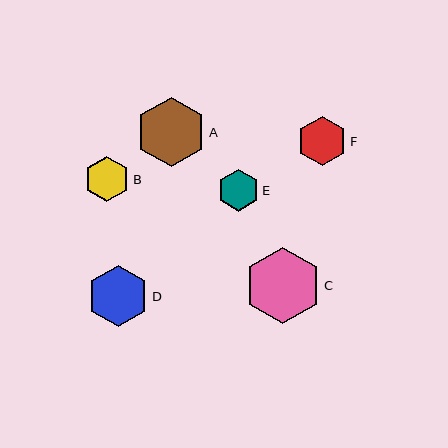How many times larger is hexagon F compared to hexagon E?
Hexagon F is approximately 1.2 times the size of hexagon E.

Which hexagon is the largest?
Hexagon C is the largest with a size of approximately 76 pixels.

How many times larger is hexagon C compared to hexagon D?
Hexagon C is approximately 1.3 times the size of hexagon D.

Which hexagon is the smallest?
Hexagon E is the smallest with a size of approximately 42 pixels.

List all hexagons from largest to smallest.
From largest to smallest: C, A, D, F, B, E.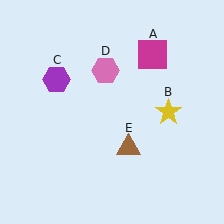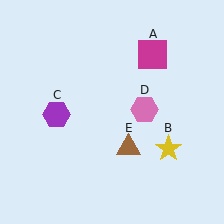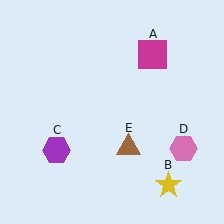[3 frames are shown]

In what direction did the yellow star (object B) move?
The yellow star (object B) moved down.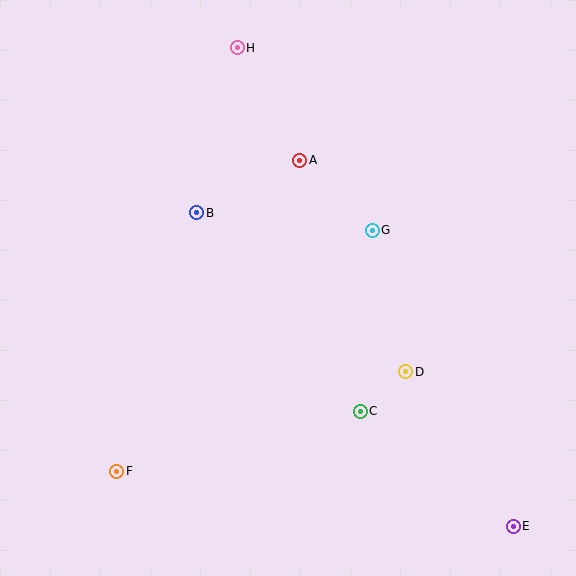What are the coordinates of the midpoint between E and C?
The midpoint between E and C is at (437, 469).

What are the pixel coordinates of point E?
Point E is at (513, 526).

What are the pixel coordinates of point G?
Point G is at (372, 230).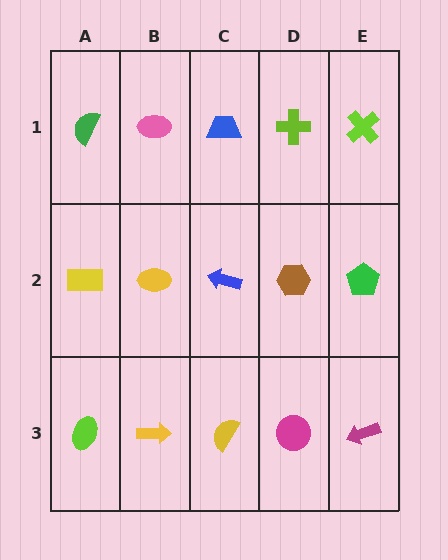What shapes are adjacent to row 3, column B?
A yellow ellipse (row 2, column B), a lime ellipse (row 3, column A), a yellow semicircle (row 3, column C).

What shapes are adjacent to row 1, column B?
A yellow ellipse (row 2, column B), a green semicircle (row 1, column A), a blue trapezoid (row 1, column C).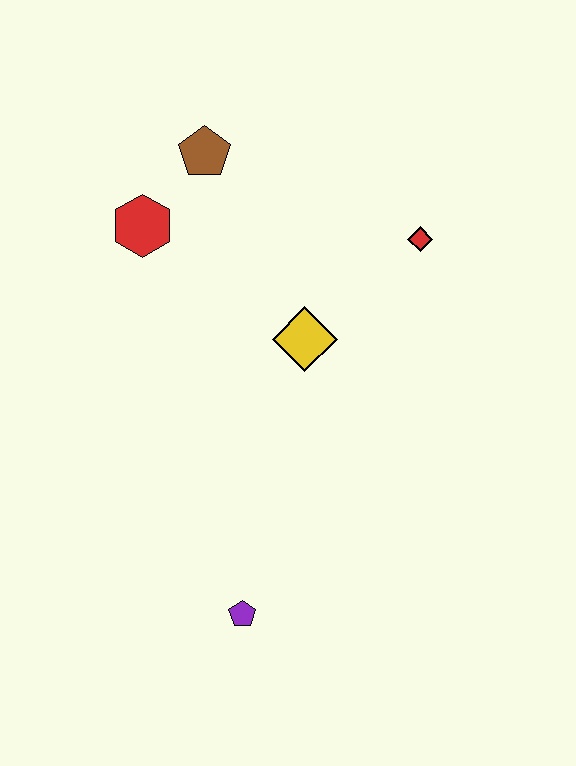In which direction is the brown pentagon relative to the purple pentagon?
The brown pentagon is above the purple pentagon.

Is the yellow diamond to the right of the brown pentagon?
Yes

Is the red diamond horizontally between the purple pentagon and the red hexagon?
No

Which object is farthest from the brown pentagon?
The purple pentagon is farthest from the brown pentagon.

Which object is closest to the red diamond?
The yellow diamond is closest to the red diamond.